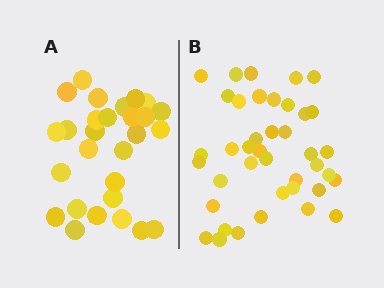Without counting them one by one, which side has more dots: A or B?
Region B (the right region) has more dots.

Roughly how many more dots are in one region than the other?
Region B has roughly 12 or so more dots than region A.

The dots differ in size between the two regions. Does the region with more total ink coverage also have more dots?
No. Region A has more total ink coverage because its dots are larger, but region B actually contains more individual dots. Total area can be misleading — the number of items is what matters here.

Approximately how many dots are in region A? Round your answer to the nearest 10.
About 30 dots. (The exact count is 28, which rounds to 30.)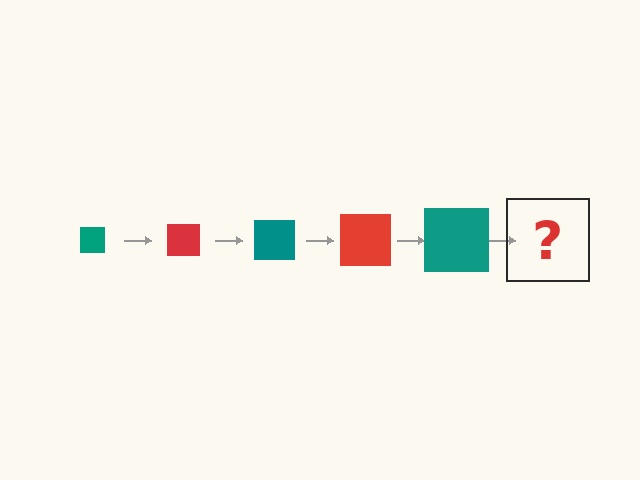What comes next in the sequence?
The next element should be a red square, larger than the previous one.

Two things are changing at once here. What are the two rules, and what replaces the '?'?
The two rules are that the square grows larger each step and the color cycles through teal and red. The '?' should be a red square, larger than the previous one.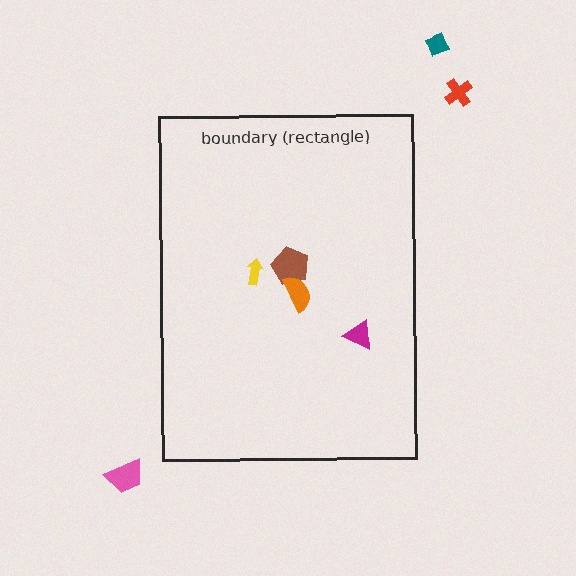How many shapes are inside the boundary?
4 inside, 3 outside.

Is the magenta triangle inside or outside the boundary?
Inside.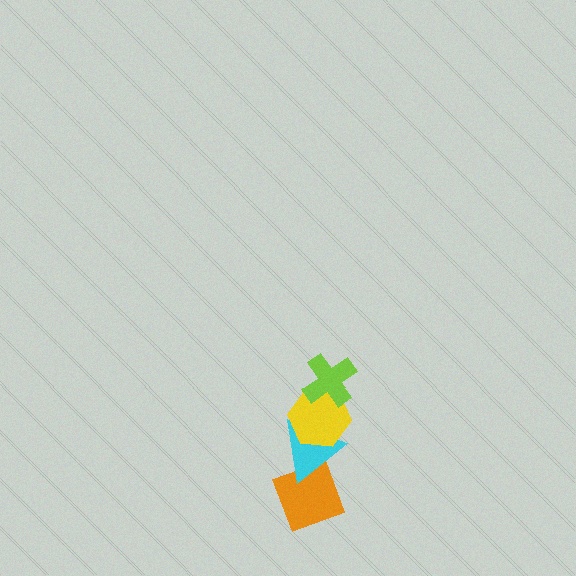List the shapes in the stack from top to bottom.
From top to bottom: the lime cross, the yellow hexagon, the cyan triangle, the orange diamond.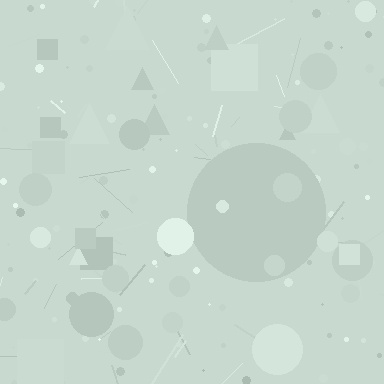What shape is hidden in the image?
A circle is hidden in the image.